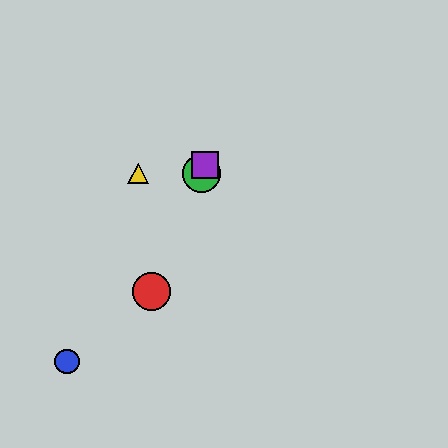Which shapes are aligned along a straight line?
The red circle, the green circle, the purple square are aligned along a straight line.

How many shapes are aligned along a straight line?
3 shapes (the red circle, the green circle, the purple square) are aligned along a straight line.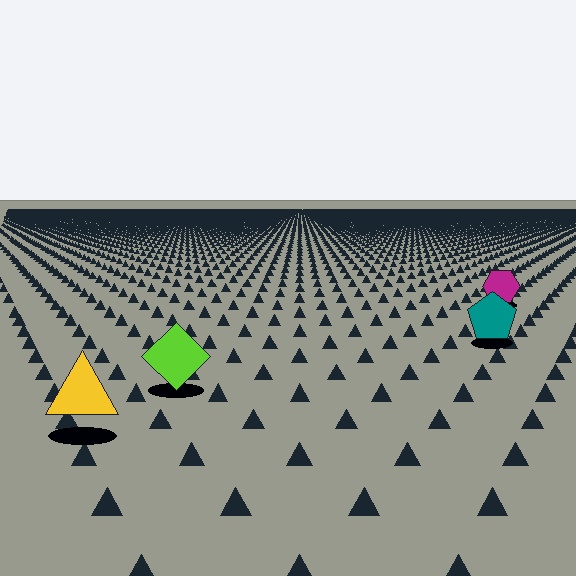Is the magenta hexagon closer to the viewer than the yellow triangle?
No. The yellow triangle is closer — you can tell from the texture gradient: the ground texture is coarser near it.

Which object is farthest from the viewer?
The magenta hexagon is farthest from the viewer. It appears smaller and the ground texture around it is denser.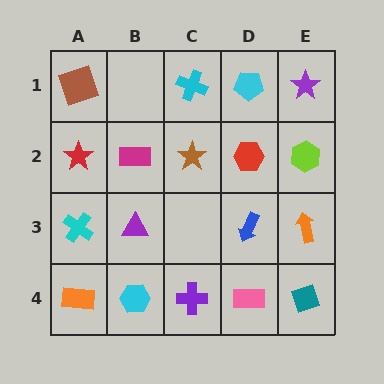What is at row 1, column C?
A cyan cross.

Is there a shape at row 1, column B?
No, that cell is empty.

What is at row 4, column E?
A teal diamond.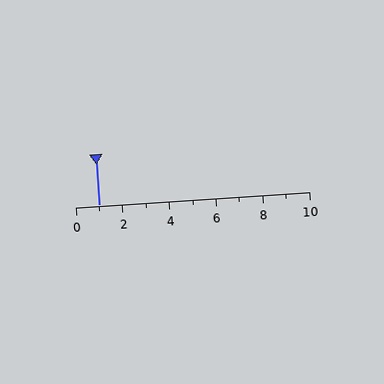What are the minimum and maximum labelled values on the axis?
The axis runs from 0 to 10.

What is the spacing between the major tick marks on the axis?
The major ticks are spaced 2 apart.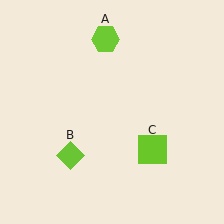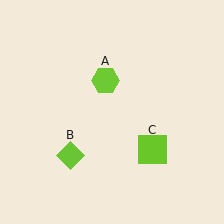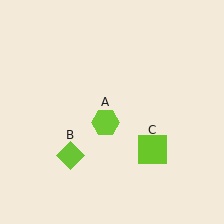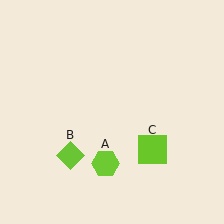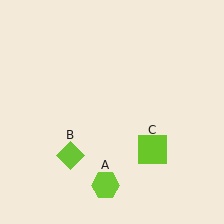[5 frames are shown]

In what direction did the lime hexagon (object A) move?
The lime hexagon (object A) moved down.